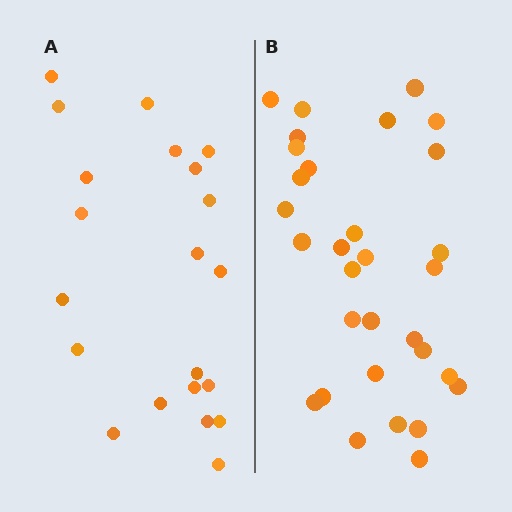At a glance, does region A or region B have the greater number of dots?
Region B (the right region) has more dots.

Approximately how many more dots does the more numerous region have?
Region B has roughly 10 or so more dots than region A.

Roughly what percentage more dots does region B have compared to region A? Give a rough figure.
About 50% more.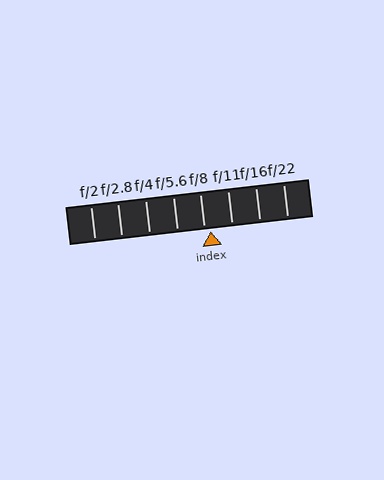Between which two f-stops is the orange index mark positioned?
The index mark is between f/8 and f/11.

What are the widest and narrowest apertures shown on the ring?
The widest aperture shown is f/2 and the narrowest is f/22.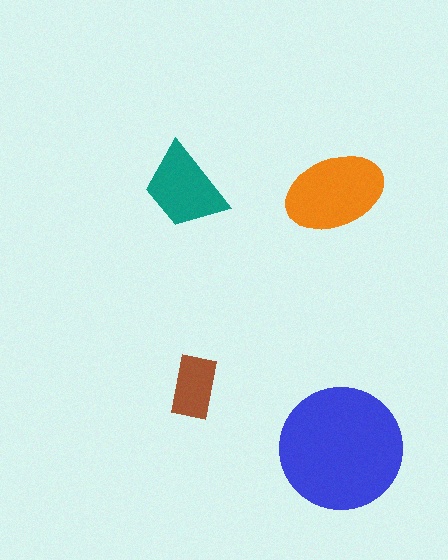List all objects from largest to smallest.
The blue circle, the orange ellipse, the teal trapezoid, the brown rectangle.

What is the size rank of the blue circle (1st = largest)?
1st.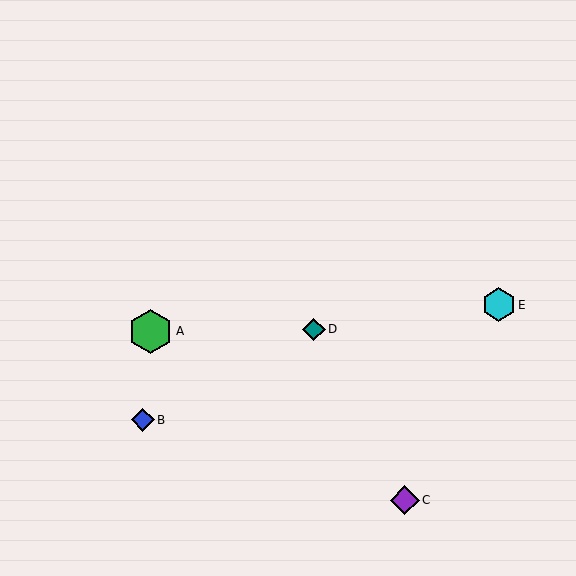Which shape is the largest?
The green hexagon (labeled A) is the largest.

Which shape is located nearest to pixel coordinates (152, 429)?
The blue diamond (labeled B) at (143, 420) is nearest to that location.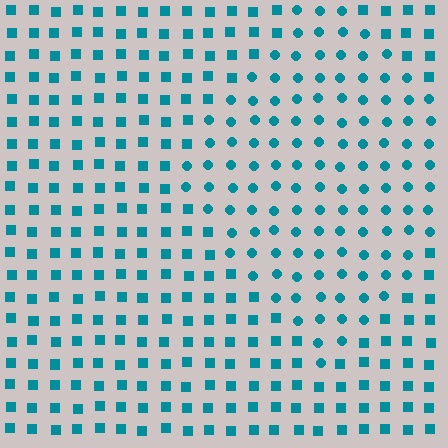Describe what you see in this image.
The image is filled with small teal elements arranged in a uniform grid. A diamond-shaped region contains circles, while the surrounding area contains squares. The boundary is defined purely by the change in element shape.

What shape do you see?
I see a diamond.